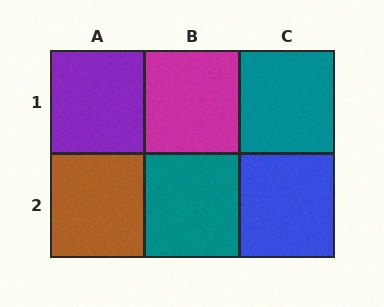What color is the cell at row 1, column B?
Magenta.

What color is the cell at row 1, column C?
Teal.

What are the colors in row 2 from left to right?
Brown, teal, blue.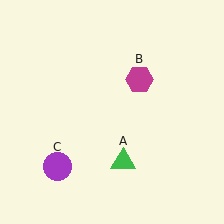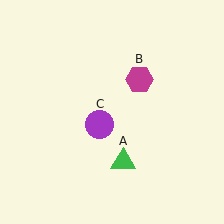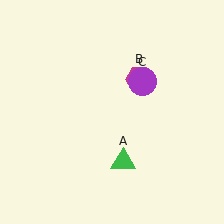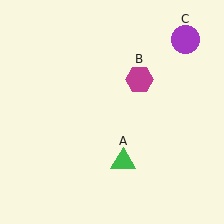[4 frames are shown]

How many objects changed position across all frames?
1 object changed position: purple circle (object C).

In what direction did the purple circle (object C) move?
The purple circle (object C) moved up and to the right.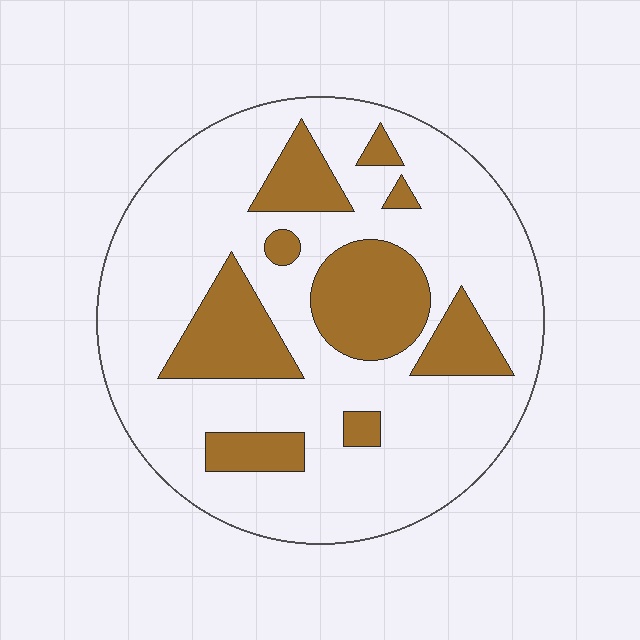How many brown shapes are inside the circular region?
9.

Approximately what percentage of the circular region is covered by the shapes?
Approximately 25%.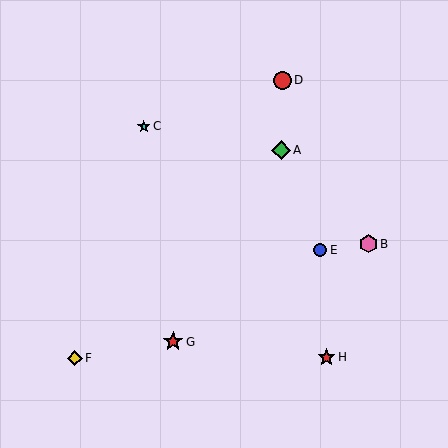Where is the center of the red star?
The center of the red star is at (173, 342).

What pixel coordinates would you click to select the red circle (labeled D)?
Click at (282, 80) to select the red circle D.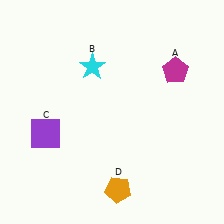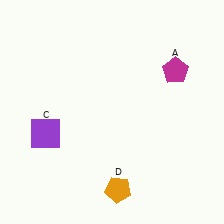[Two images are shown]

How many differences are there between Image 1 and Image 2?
There is 1 difference between the two images.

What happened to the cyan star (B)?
The cyan star (B) was removed in Image 2. It was in the top-left area of Image 1.